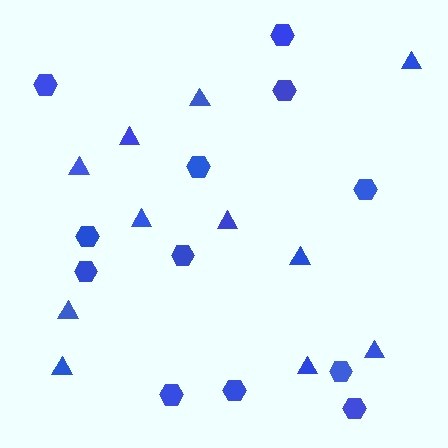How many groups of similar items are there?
There are 2 groups: one group of triangles (11) and one group of hexagons (12).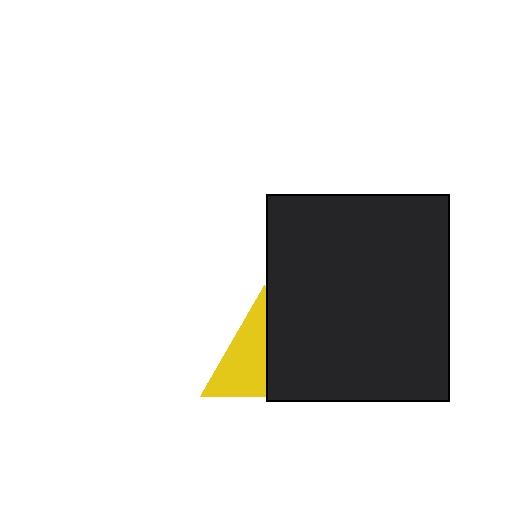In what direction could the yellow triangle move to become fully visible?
The yellow triangle could move left. That would shift it out from behind the black rectangle entirely.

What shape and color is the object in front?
The object in front is a black rectangle.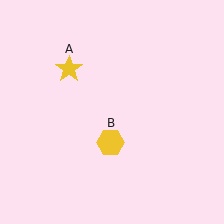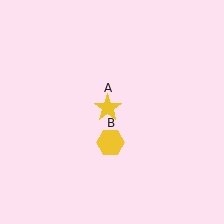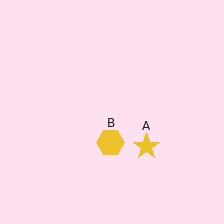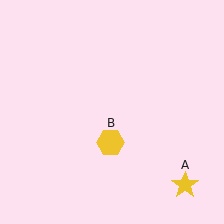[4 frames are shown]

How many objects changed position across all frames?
1 object changed position: yellow star (object A).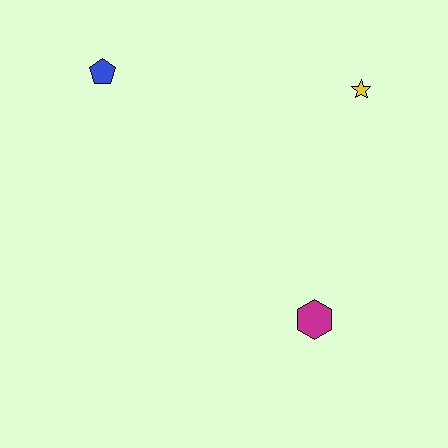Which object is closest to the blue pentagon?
The yellow star is closest to the blue pentagon.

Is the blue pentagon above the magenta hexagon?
Yes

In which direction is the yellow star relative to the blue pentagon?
The yellow star is to the right of the blue pentagon.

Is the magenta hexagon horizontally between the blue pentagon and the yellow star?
Yes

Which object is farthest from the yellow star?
The blue pentagon is farthest from the yellow star.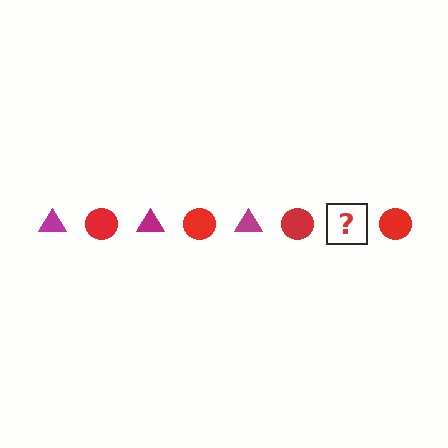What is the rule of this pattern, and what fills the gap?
The rule is that the pattern alternates between magenta triangle and red circle. The gap should be filled with a magenta triangle.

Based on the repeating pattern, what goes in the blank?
The blank should be a magenta triangle.